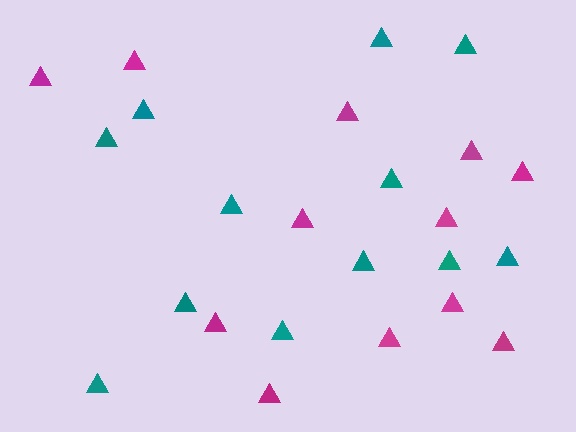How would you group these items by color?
There are 2 groups: one group of magenta triangles (12) and one group of teal triangles (12).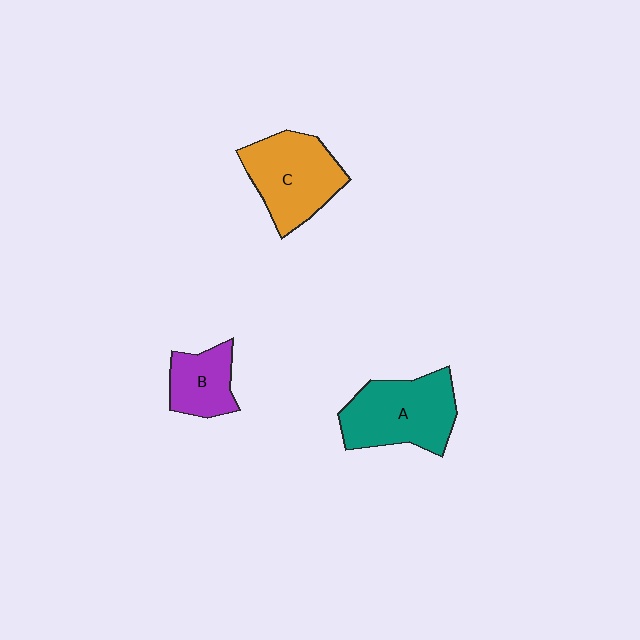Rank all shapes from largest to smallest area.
From largest to smallest: A (teal), C (orange), B (purple).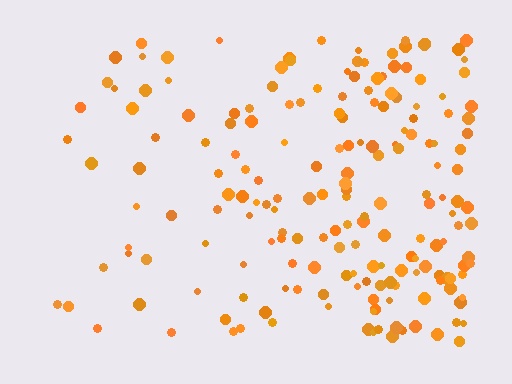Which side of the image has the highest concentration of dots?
The right.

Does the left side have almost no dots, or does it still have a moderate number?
Still a moderate number, just noticeably fewer than the right.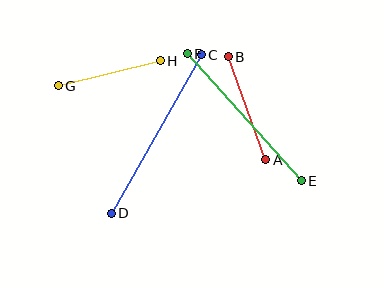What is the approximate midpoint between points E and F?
The midpoint is at approximately (244, 117) pixels.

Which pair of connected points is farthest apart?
Points C and D are farthest apart.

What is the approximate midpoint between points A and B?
The midpoint is at approximately (247, 108) pixels.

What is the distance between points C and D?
The distance is approximately 182 pixels.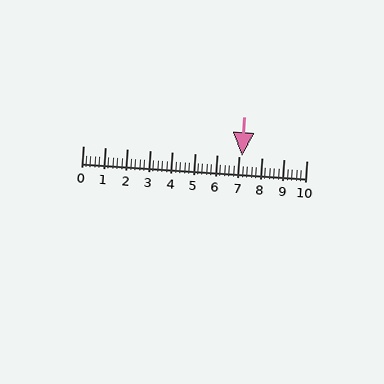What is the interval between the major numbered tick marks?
The major tick marks are spaced 1 units apart.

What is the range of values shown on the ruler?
The ruler shows values from 0 to 10.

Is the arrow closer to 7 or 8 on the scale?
The arrow is closer to 7.